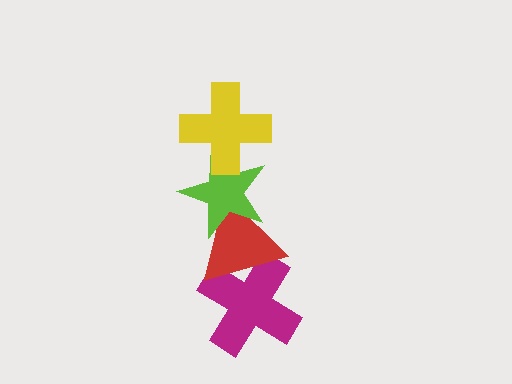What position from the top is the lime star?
The lime star is 2nd from the top.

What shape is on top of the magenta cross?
The red triangle is on top of the magenta cross.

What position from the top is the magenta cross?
The magenta cross is 4th from the top.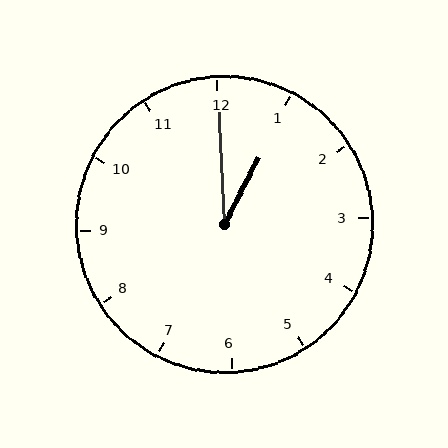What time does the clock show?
1:00.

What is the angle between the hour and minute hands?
Approximately 30 degrees.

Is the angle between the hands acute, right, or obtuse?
It is acute.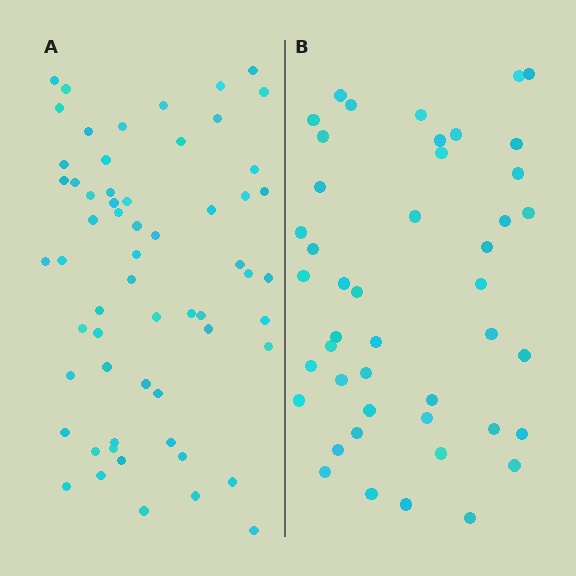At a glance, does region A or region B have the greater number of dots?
Region A (the left region) has more dots.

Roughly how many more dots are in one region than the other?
Region A has approximately 15 more dots than region B.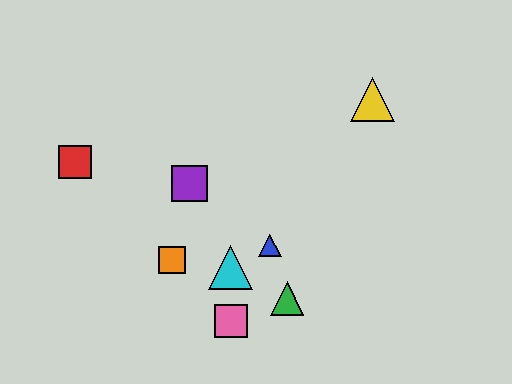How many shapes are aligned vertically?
2 shapes (the cyan triangle, the pink square) are aligned vertically.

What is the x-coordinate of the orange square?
The orange square is at x≈172.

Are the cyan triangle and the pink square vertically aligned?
Yes, both are at x≈231.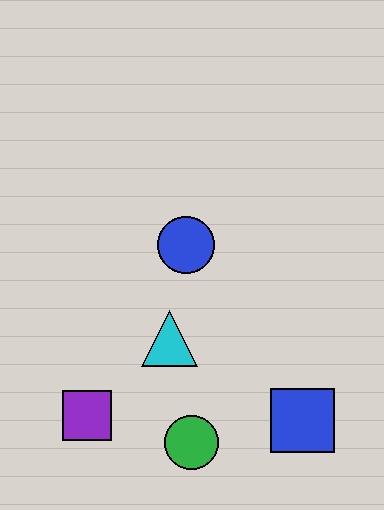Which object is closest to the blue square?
The green circle is closest to the blue square.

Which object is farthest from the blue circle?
The blue square is farthest from the blue circle.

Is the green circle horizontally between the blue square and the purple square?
Yes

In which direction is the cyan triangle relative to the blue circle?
The cyan triangle is below the blue circle.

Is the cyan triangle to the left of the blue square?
Yes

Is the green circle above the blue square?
No